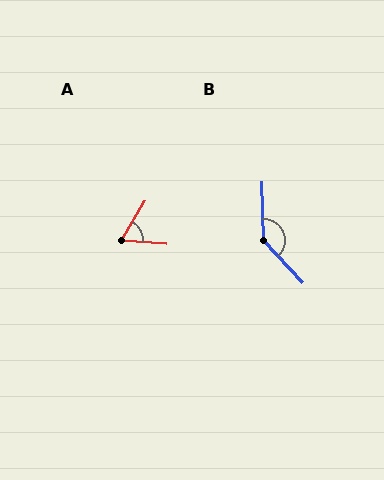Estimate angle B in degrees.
Approximately 139 degrees.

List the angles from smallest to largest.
A (63°), B (139°).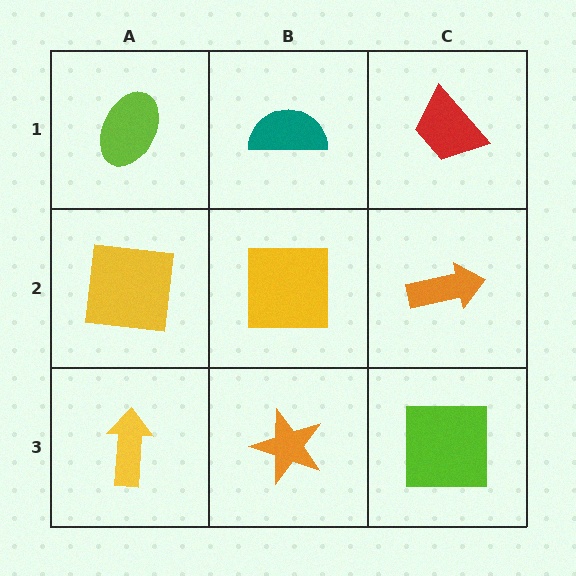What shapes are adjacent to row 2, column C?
A red trapezoid (row 1, column C), a lime square (row 3, column C), a yellow square (row 2, column B).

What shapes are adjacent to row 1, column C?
An orange arrow (row 2, column C), a teal semicircle (row 1, column B).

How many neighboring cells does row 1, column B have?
3.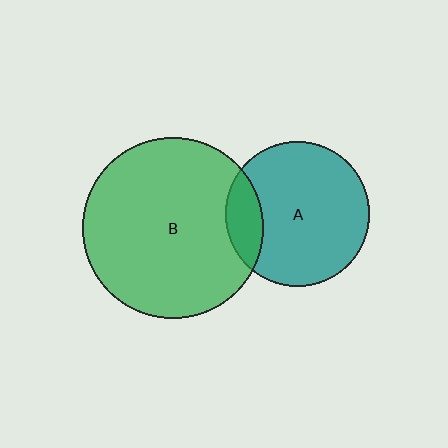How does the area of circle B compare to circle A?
Approximately 1.6 times.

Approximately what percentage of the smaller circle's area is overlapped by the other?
Approximately 15%.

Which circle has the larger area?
Circle B (green).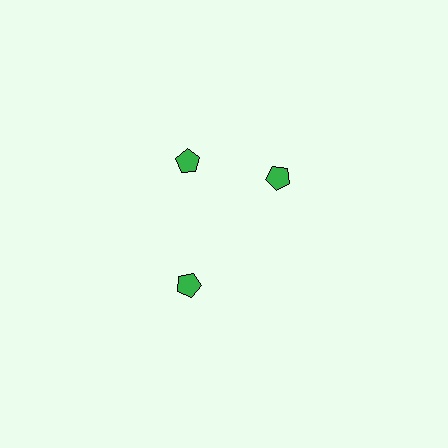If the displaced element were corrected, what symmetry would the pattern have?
It would have 3-fold rotational symmetry — the pattern would map onto itself every 120 degrees.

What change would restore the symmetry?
The symmetry would be restored by rotating it back into even spacing with its neighbors so that all 3 pentagons sit at equal angles and equal distance from the center.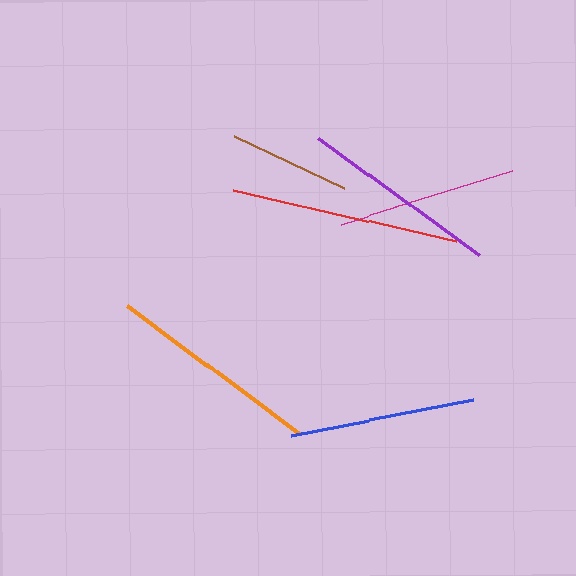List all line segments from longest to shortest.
From longest to shortest: red, orange, purple, blue, magenta, brown.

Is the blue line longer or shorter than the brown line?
The blue line is longer than the brown line.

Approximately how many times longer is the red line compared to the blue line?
The red line is approximately 1.2 times the length of the blue line.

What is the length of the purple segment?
The purple segment is approximately 199 pixels long.